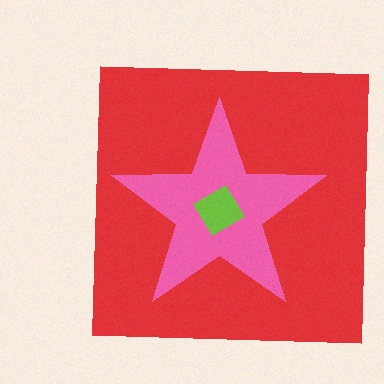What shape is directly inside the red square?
The pink star.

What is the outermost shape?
The red square.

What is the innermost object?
The lime diamond.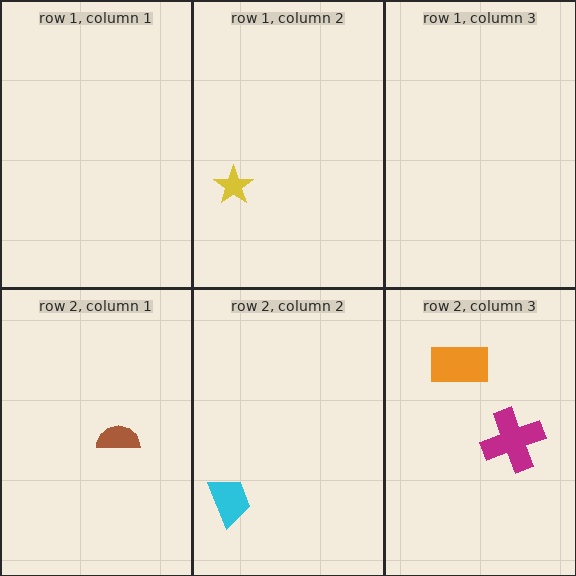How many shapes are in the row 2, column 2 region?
1.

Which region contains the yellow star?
The row 1, column 2 region.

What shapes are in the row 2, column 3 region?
The magenta cross, the orange rectangle.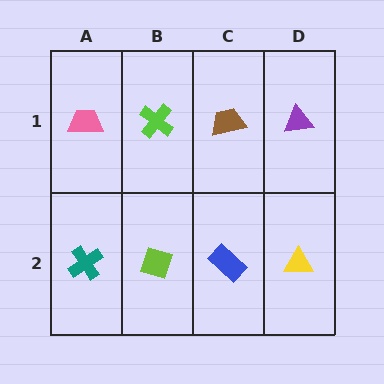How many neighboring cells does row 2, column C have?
3.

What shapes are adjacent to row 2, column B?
A lime cross (row 1, column B), a teal cross (row 2, column A), a blue rectangle (row 2, column C).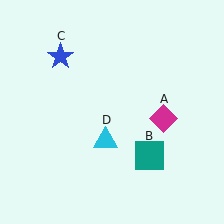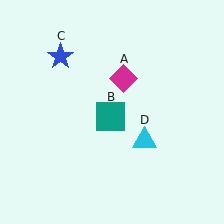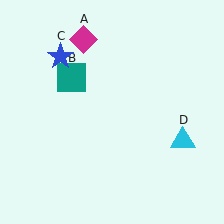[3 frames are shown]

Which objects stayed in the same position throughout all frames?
Blue star (object C) remained stationary.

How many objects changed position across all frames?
3 objects changed position: magenta diamond (object A), teal square (object B), cyan triangle (object D).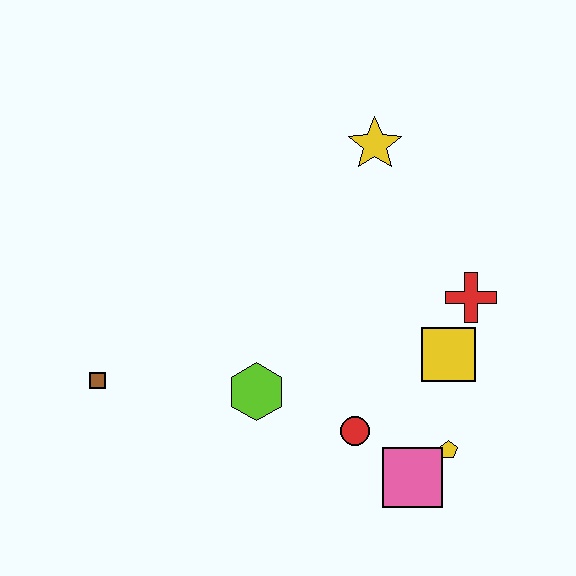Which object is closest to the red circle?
The pink square is closest to the red circle.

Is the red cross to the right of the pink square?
Yes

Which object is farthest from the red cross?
The brown square is farthest from the red cross.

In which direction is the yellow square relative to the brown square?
The yellow square is to the right of the brown square.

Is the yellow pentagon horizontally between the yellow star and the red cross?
Yes